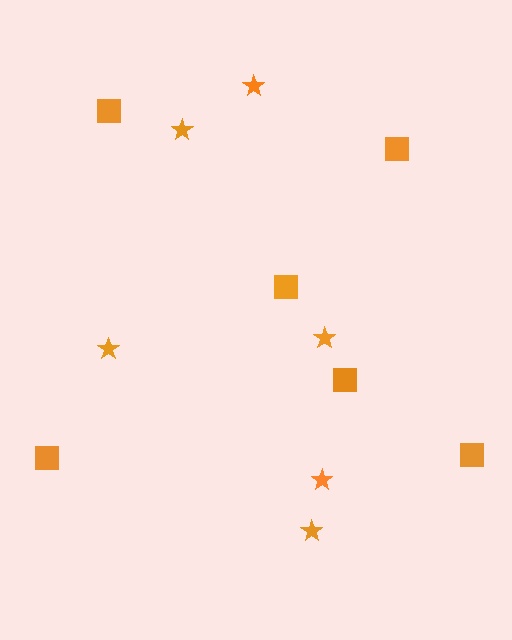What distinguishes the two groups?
There are 2 groups: one group of squares (6) and one group of stars (6).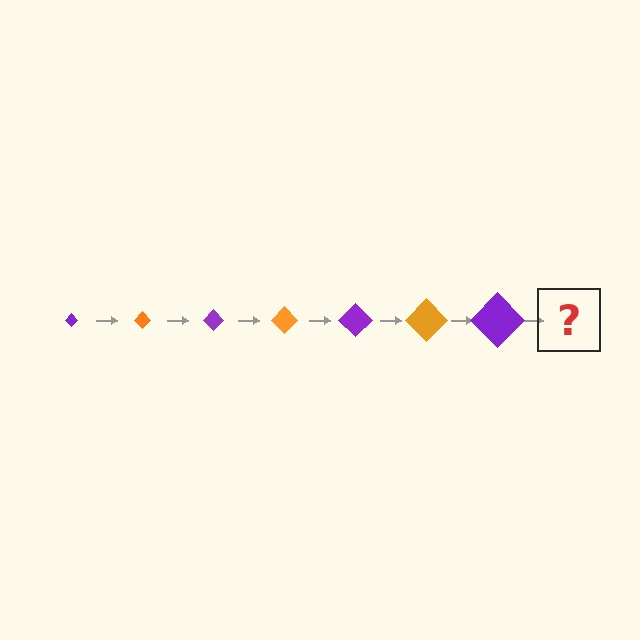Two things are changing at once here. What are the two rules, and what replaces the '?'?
The two rules are that the diamond grows larger each step and the color cycles through purple and orange. The '?' should be an orange diamond, larger than the previous one.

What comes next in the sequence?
The next element should be an orange diamond, larger than the previous one.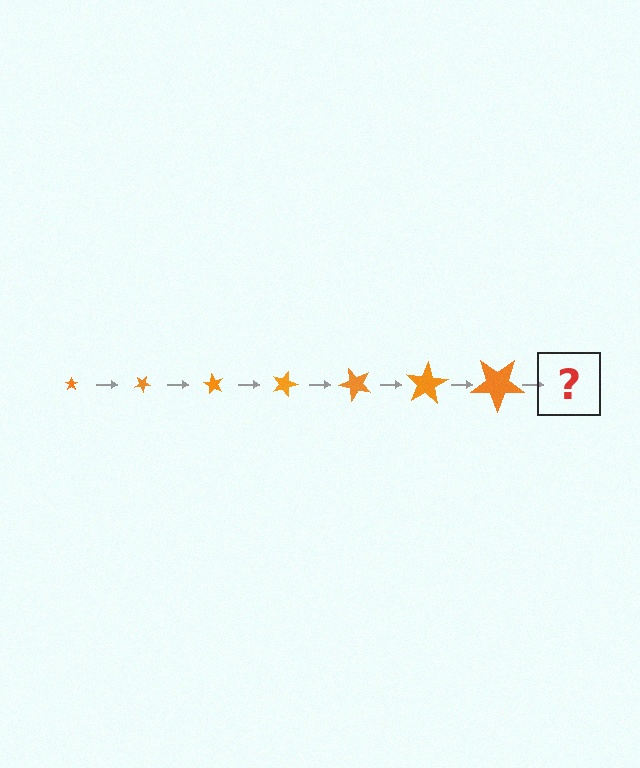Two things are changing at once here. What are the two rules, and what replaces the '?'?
The two rules are that the star grows larger each step and it rotates 30 degrees each step. The '?' should be a star, larger than the previous one and rotated 210 degrees from the start.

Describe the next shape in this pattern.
It should be a star, larger than the previous one and rotated 210 degrees from the start.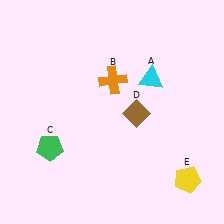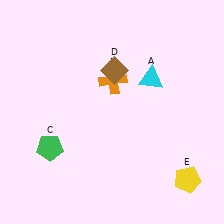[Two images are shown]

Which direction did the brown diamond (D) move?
The brown diamond (D) moved up.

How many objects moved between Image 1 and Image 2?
1 object moved between the two images.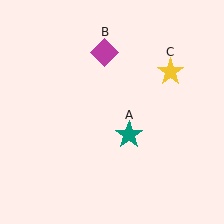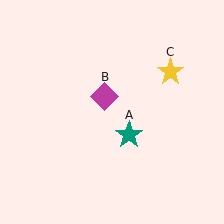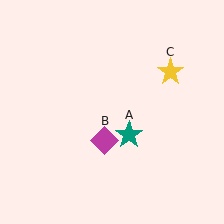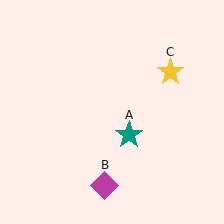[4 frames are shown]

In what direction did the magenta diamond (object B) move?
The magenta diamond (object B) moved down.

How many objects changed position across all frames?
1 object changed position: magenta diamond (object B).